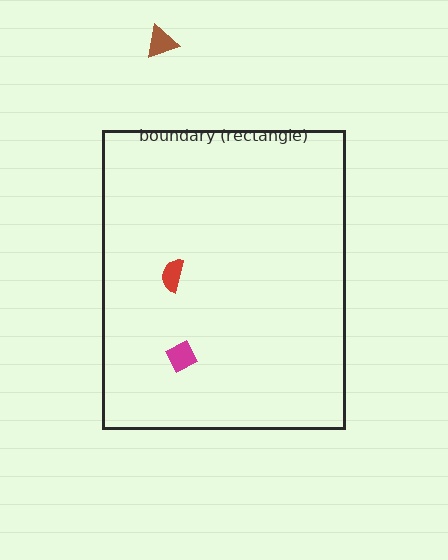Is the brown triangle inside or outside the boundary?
Outside.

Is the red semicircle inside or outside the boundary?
Inside.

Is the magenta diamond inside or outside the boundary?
Inside.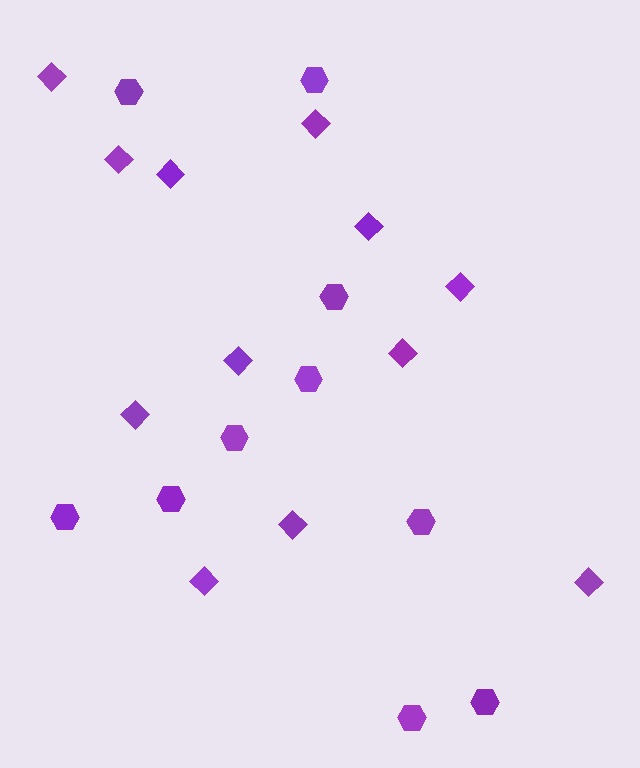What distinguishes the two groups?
There are 2 groups: one group of diamonds (12) and one group of hexagons (10).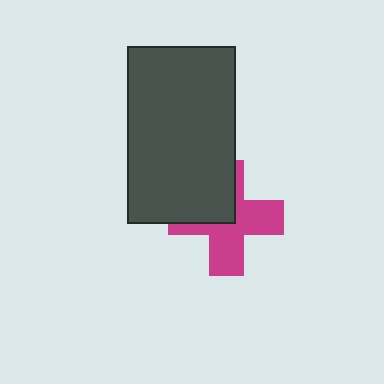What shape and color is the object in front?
The object in front is a dark gray rectangle.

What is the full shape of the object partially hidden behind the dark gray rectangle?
The partially hidden object is a magenta cross.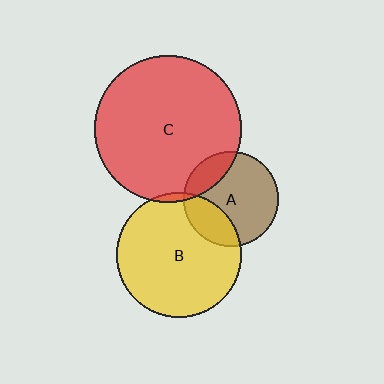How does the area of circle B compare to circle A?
Approximately 1.7 times.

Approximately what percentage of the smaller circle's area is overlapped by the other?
Approximately 20%.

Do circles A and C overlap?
Yes.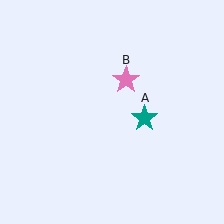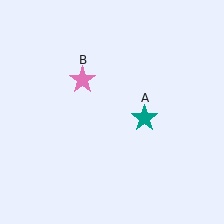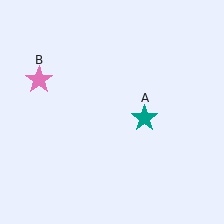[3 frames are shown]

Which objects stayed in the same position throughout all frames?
Teal star (object A) remained stationary.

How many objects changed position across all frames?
1 object changed position: pink star (object B).